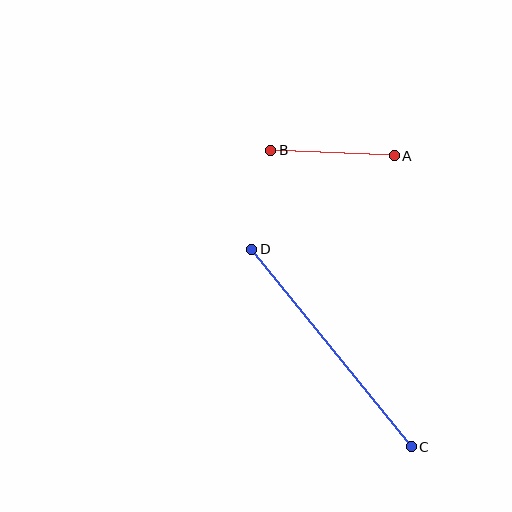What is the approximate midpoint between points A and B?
The midpoint is at approximately (332, 153) pixels.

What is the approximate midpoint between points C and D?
The midpoint is at approximately (332, 348) pixels.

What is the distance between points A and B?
The distance is approximately 124 pixels.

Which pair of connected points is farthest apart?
Points C and D are farthest apart.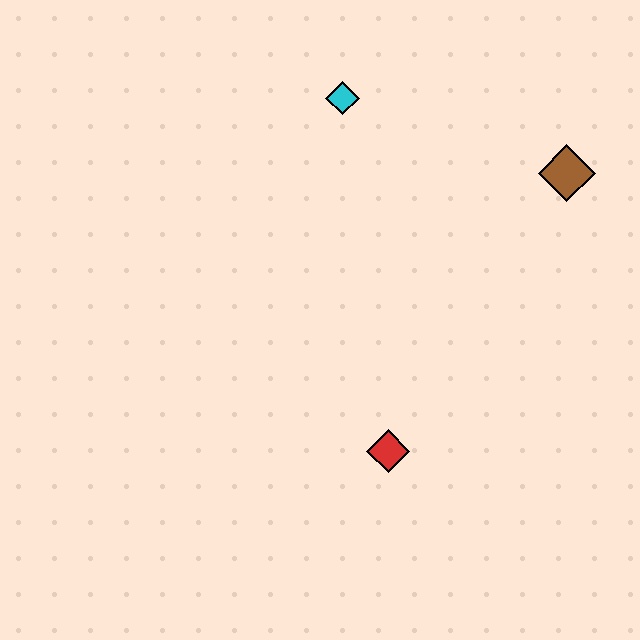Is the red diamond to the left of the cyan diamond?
No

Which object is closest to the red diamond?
The brown diamond is closest to the red diamond.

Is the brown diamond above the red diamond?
Yes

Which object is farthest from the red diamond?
The cyan diamond is farthest from the red diamond.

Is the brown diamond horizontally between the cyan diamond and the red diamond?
No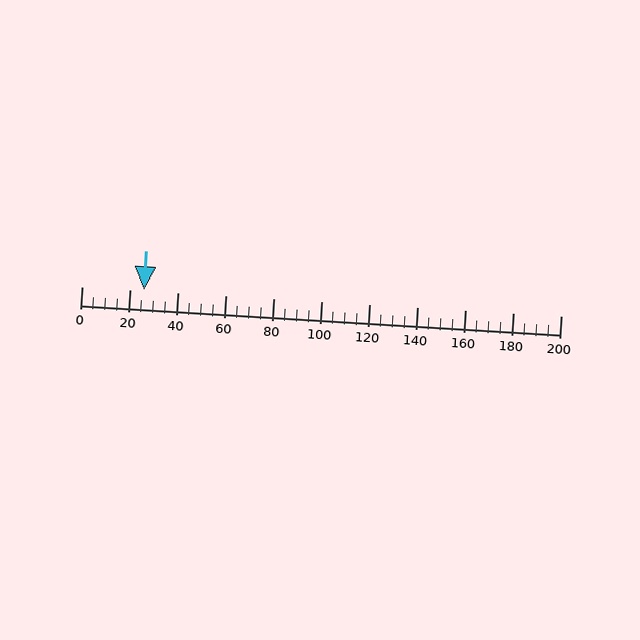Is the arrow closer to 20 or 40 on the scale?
The arrow is closer to 20.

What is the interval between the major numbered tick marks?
The major tick marks are spaced 20 units apart.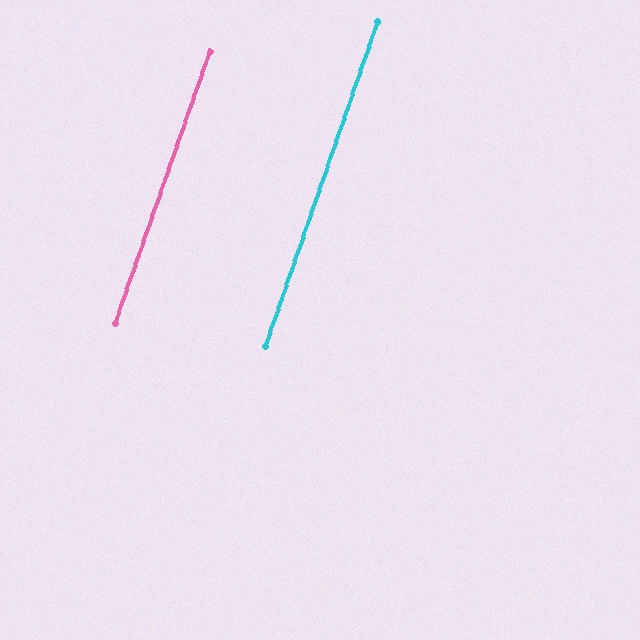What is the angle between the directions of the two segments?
Approximately 0 degrees.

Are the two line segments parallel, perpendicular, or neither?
Parallel — their directions differ by only 0.1°.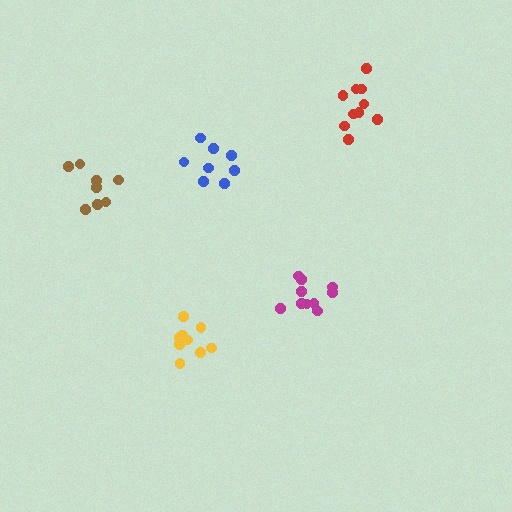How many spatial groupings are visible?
There are 5 spatial groupings.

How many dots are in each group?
Group 1: 8 dots, Group 2: 10 dots, Group 3: 10 dots, Group 4: 8 dots, Group 5: 9 dots (45 total).